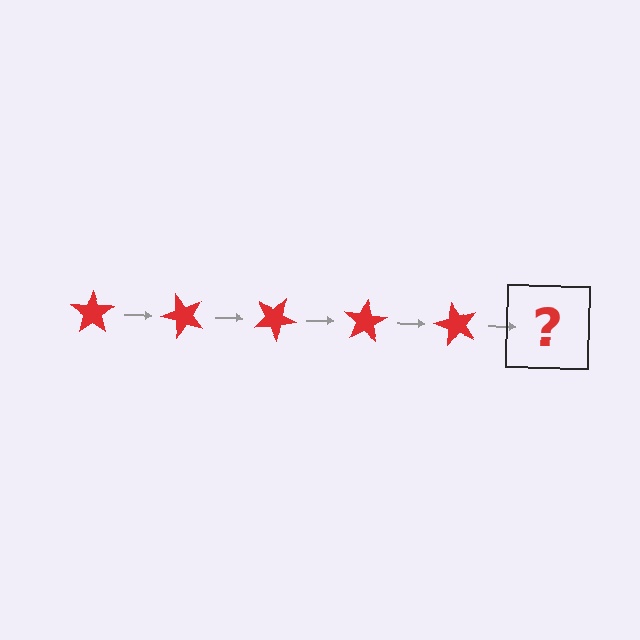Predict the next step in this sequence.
The next step is a red star rotated 250 degrees.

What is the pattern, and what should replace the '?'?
The pattern is that the star rotates 50 degrees each step. The '?' should be a red star rotated 250 degrees.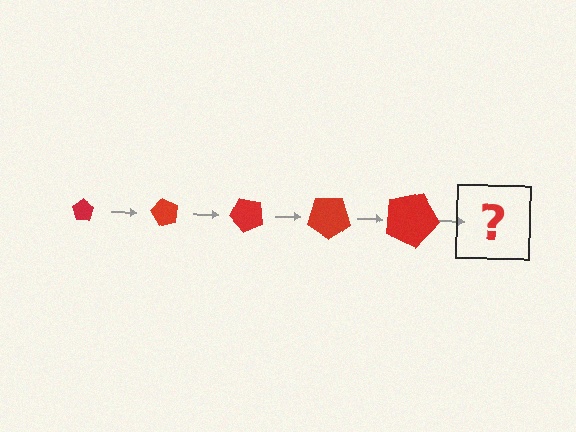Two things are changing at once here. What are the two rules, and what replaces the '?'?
The two rules are that the pentagon grows larger each step and it rotates 60 degrees each step. The '?' should be a pentagon, larger than the previous one and rotated 300 degrees from the start.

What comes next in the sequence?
The next element should be a pentagon, larger than the previous one and rotated 300 degrees from the start.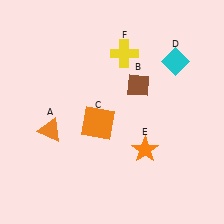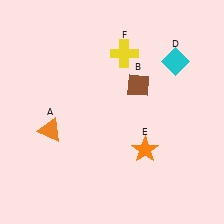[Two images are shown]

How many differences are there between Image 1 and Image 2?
There is 1 difference between the two images.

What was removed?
The orange square (C) was removed in Image 2.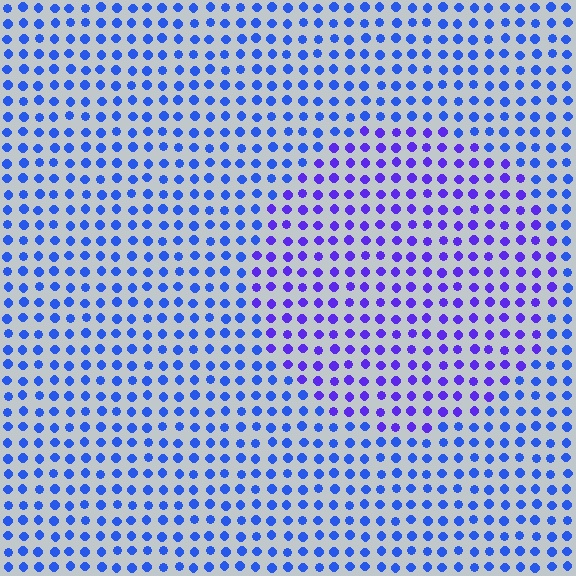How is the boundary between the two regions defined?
The boundary is defined purely by a slight shift in hue (about 31 degrees). Spacing, size, and orientation are identical on both sides.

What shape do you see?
I see a circle.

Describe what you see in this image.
The image is filled with small blue elements in a uniform arrangement. A circle-shaped region is visible where the elements are tinted to a slightly different hue, forming a subtle color boundary.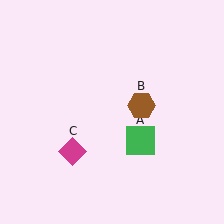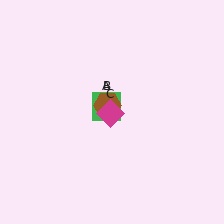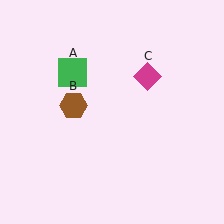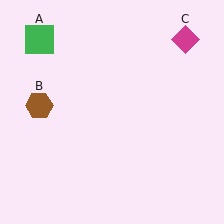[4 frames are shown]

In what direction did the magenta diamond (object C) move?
The magenta diamond (object C) moved up and to the right.